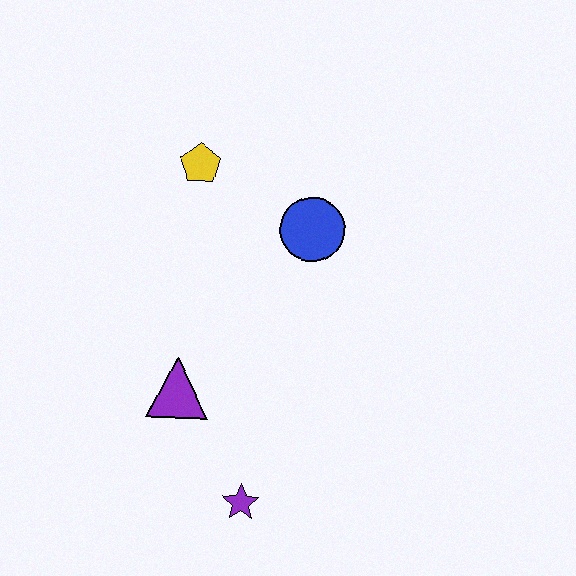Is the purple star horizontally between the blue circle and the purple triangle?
Yes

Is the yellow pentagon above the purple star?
Yes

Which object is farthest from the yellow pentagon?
The purple star is farthest from the yellow pentagon.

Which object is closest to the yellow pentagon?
The blue circle is closest to the yellow pentagon.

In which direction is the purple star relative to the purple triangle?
The purple star is below the purple triangle.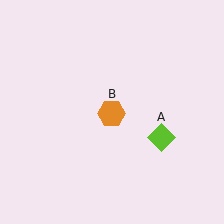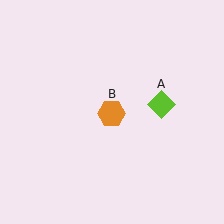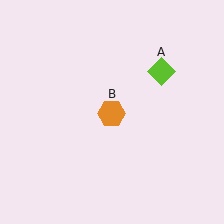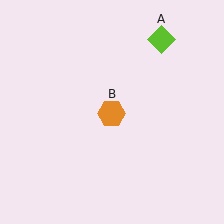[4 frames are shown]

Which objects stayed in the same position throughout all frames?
Orange hexagon (object B) remained stationary.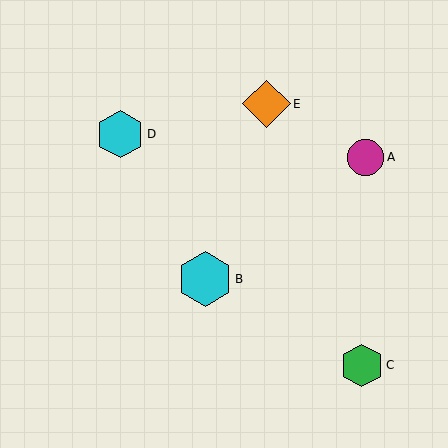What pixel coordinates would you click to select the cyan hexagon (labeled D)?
Click at (120, 134) to select the cyan hexagon D.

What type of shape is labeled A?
Shape A is a magenta circle.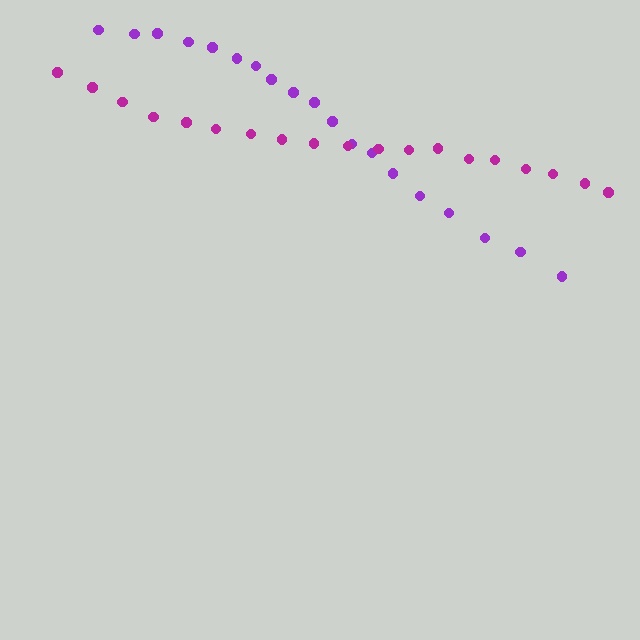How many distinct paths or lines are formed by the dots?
There are 2 distinct paths.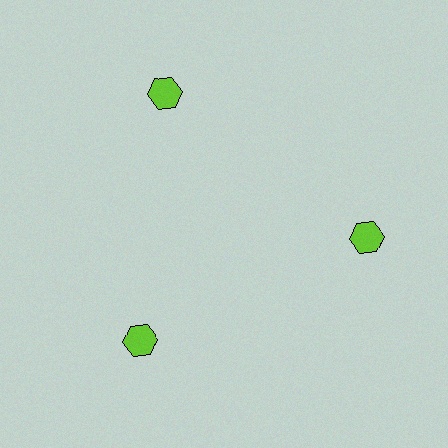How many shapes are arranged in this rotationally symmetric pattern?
There are 3 shapes, arranged in 3 groups of 1.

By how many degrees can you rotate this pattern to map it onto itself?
The pattern maps onto itself every 120 degrees of rotation.